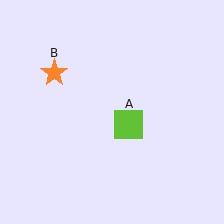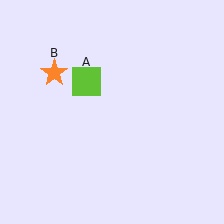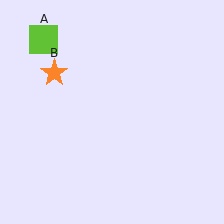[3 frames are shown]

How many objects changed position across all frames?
1 object changed position: lime square (object A).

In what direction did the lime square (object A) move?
The lime square (object A) moved up and to the left.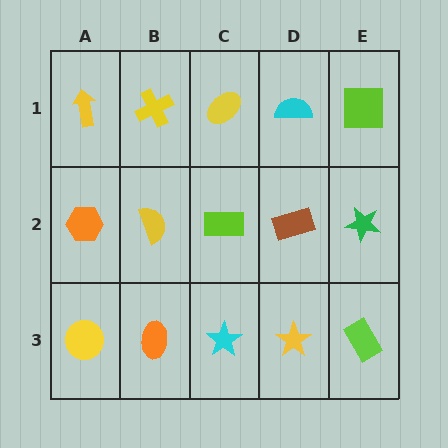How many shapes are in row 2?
5 shapes.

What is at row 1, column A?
A yellow arrow.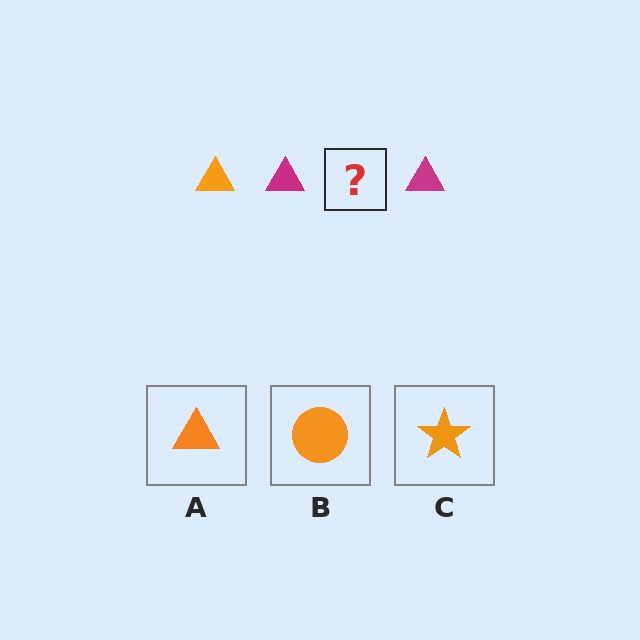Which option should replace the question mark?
Option A.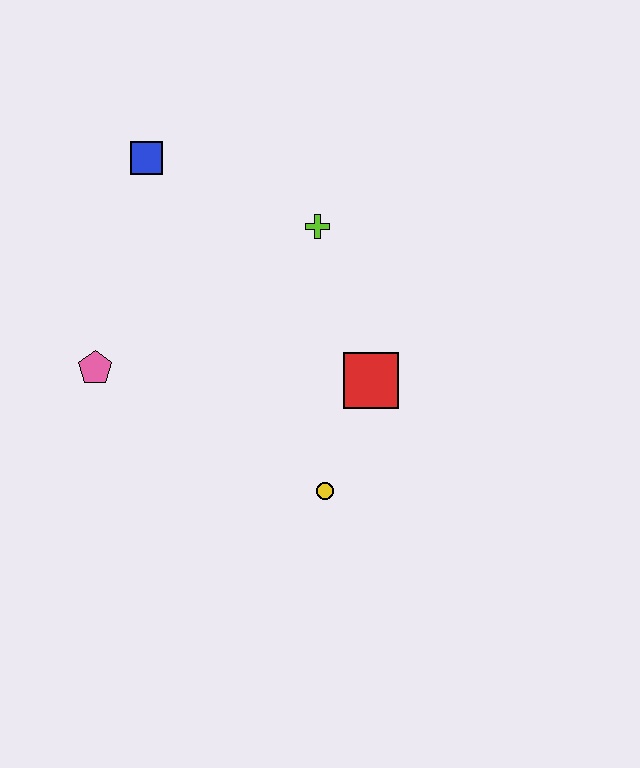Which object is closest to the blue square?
The lime cross is closest to the blue square.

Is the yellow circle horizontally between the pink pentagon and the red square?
Yes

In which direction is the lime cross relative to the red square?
The lime cross is above the red square.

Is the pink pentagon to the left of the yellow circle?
Yes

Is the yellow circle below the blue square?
Yes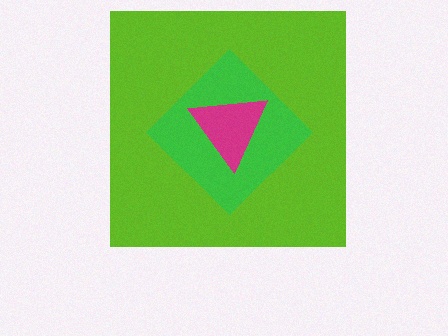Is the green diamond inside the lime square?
Yes.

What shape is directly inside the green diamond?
The magenta triangle.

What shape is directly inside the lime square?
The green diamond.